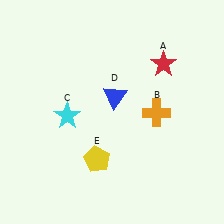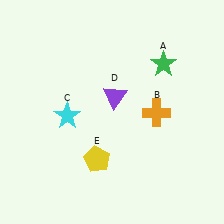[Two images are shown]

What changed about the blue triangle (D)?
In Image 1, D is blue. In Image 2, it changed to purple.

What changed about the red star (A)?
In Image 1, A is red. In Image 2, it changed to green.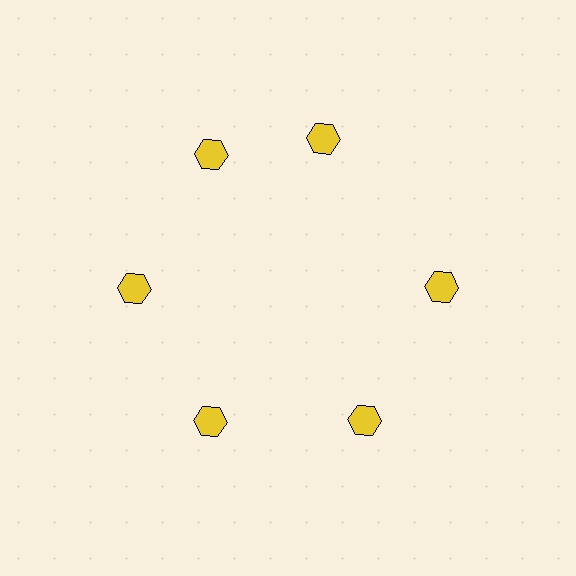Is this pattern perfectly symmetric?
No. The 6 yellow hexagons are arranged in a ring, but one element near the 1 o'clock position is rotated out of alignment along the ring, breaking the 6-fold rotational symmetry.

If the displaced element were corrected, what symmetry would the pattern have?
It would have 6-fold rotational symmetry — the pattern would map onto itself every 60 degrees.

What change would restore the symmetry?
The symmetry would be restored by rotating it back into even spacing with its neighbors so that all 6 hexagons sit at equal angles and equal distance from the center.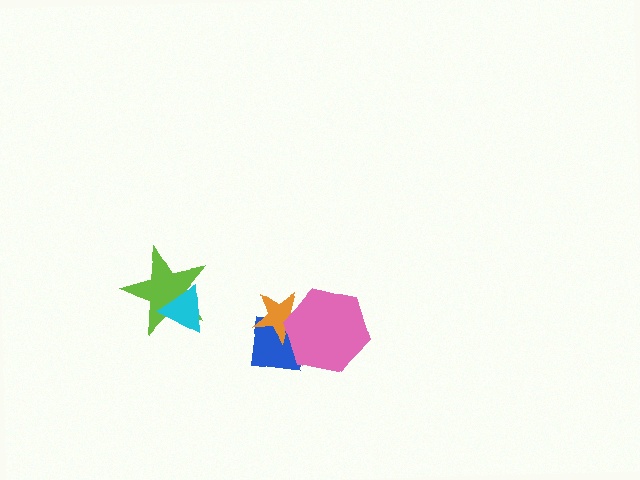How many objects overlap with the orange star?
2 objects overlap with the orange star.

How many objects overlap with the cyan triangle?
1 object overlaps with the cyan triangle.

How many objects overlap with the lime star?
1 object overlaps with the lime star.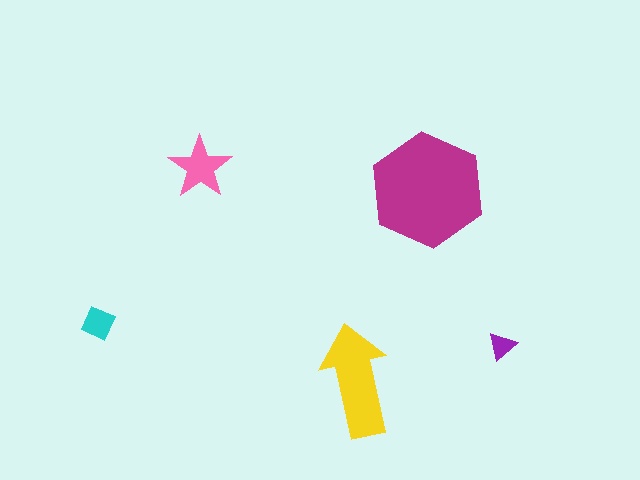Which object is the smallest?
The purple triangle.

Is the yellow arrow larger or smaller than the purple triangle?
Larger.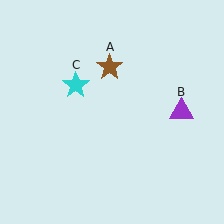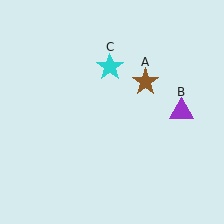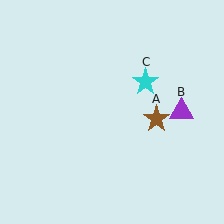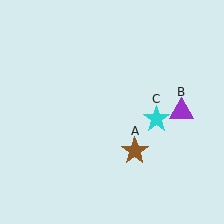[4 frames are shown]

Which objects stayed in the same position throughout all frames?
Purple triangle (object B) remained stationary.